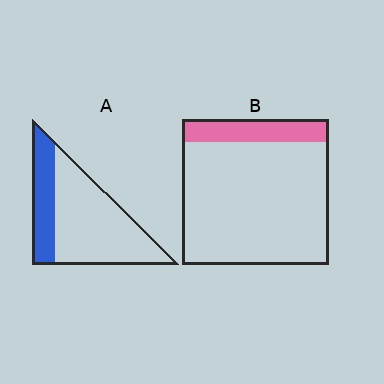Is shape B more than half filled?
No.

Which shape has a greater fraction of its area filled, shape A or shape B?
Shape A.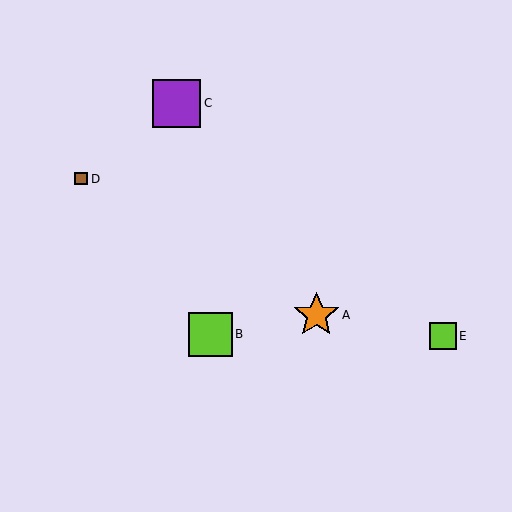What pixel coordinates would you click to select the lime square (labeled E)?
Click at (443, 336) to select the lime square E.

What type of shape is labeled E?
Shape E is a lime square.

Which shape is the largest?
The purple square (labeled C) is the largest.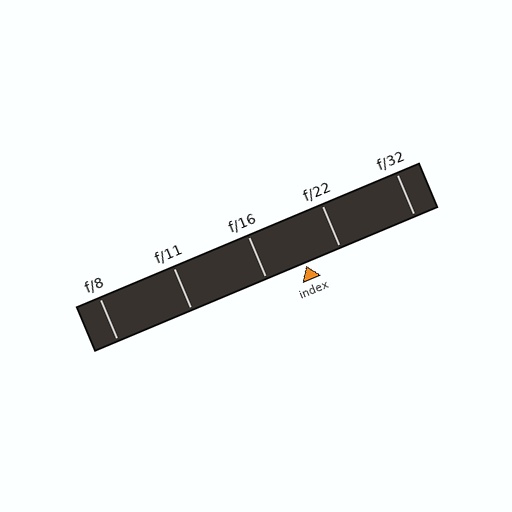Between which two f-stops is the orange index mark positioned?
The index mark is between f/16 and f/22.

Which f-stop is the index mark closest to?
The index mark is closest to f/22.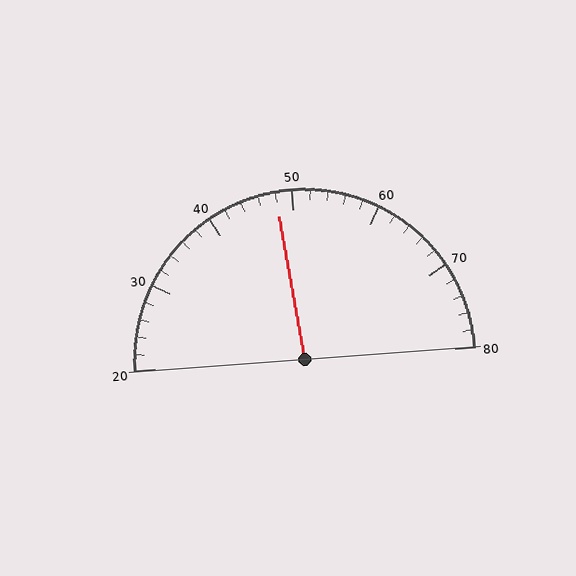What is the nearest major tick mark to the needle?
The nearest major tick mark is 50.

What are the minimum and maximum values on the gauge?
The gauge ranges from 20 to 80.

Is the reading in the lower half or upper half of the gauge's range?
The reading is in the lower half of the range (20 to 80).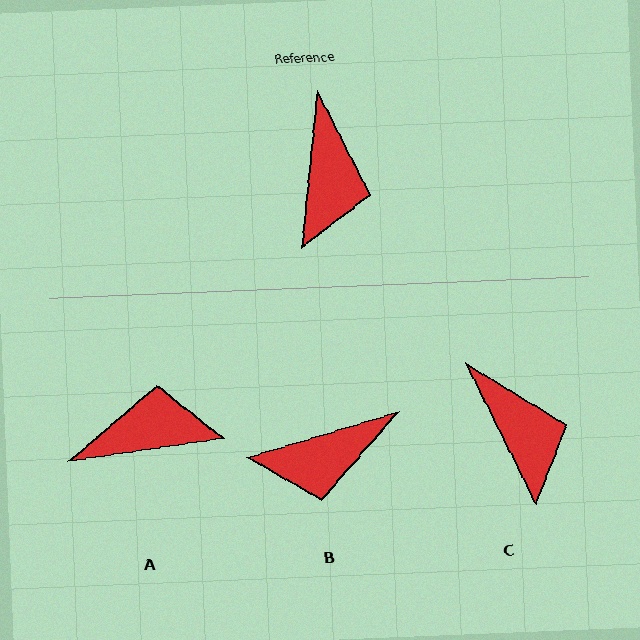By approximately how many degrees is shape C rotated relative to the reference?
Approximately 32 degrees counter-clockwise.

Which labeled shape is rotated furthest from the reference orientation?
A, about 104 degrees away.